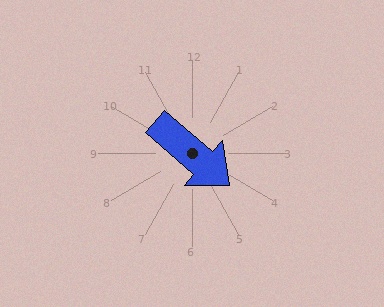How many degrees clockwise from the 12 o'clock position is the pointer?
Approximately 130 degrees.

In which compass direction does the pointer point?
Southeast.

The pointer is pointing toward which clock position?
Roughly 4 o'clock.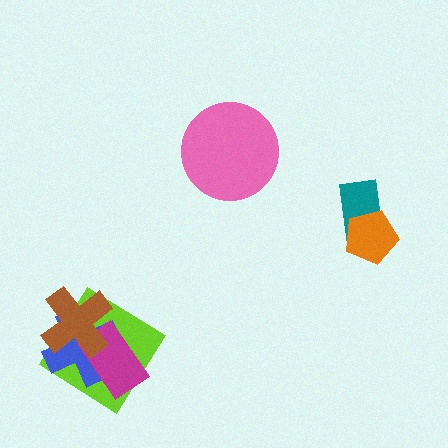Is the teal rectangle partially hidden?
Yes, it is partially covered by another shape.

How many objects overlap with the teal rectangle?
1 object overlaps with the teal rectangle.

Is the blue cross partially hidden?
Yes, it is partially covered by another shape.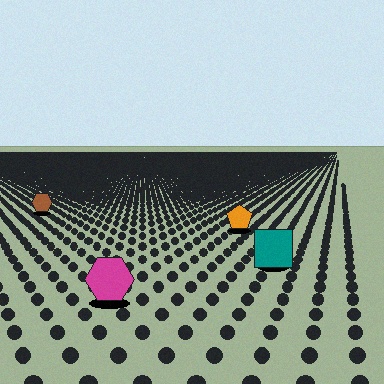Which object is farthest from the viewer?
The brown hexagon is farthest from the viewer. It appears smaller and the ground texture around it is denser.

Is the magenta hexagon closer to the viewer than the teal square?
Yes. The magenta hexagon is closer — you can tell from the texture gradient: the ground texture is coarser near it.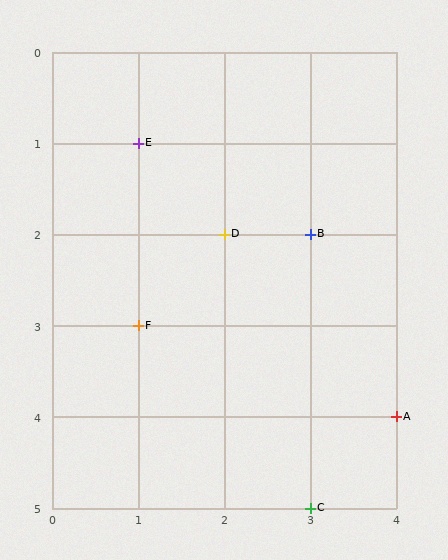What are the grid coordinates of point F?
Point F is at grid coordinates (1, 3).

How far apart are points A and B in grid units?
Points A and B are 1 column and 2 rows apart (about 2.2 grid units diagonally).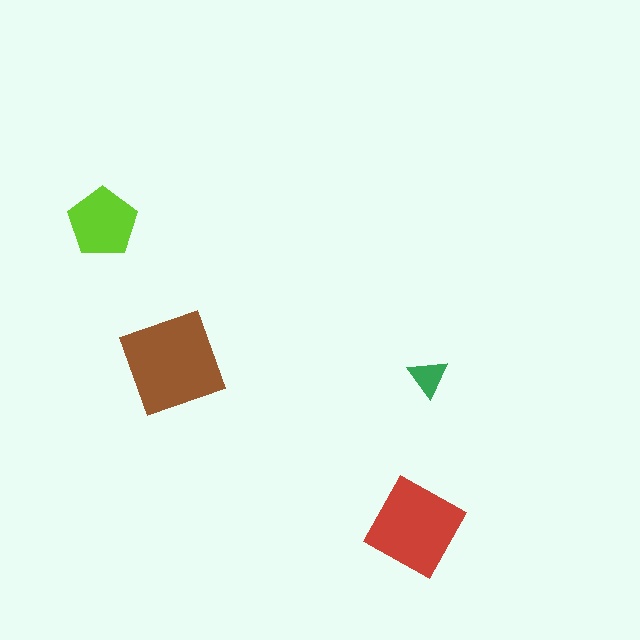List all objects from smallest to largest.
The green triangle, the lime pentagon, the red diamond, the brown square.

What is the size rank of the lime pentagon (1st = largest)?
3rd.